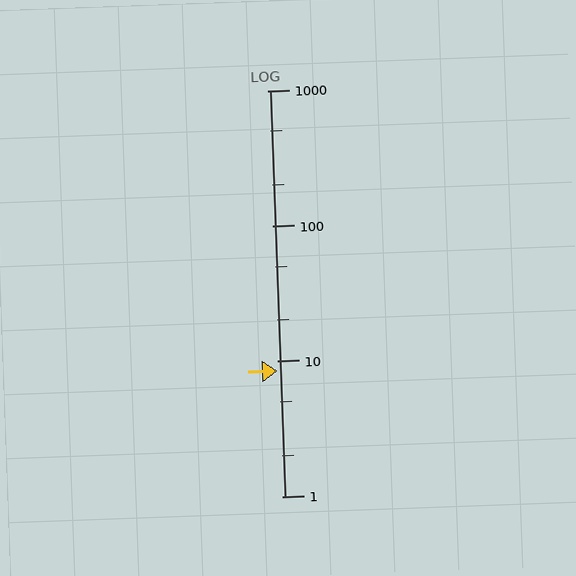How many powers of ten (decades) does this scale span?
The scale spans 3 decades, from 1 to 1000.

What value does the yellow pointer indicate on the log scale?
The pointer indicates approximately 8.4.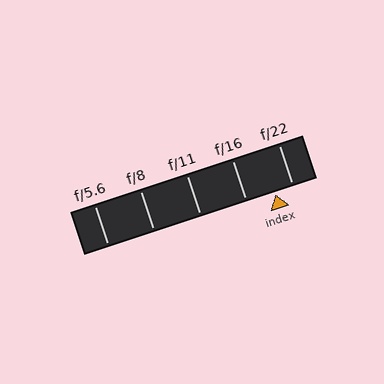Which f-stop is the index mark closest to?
The index mark is closest to f/22.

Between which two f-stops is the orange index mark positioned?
The index mark is between f/16 and f/22.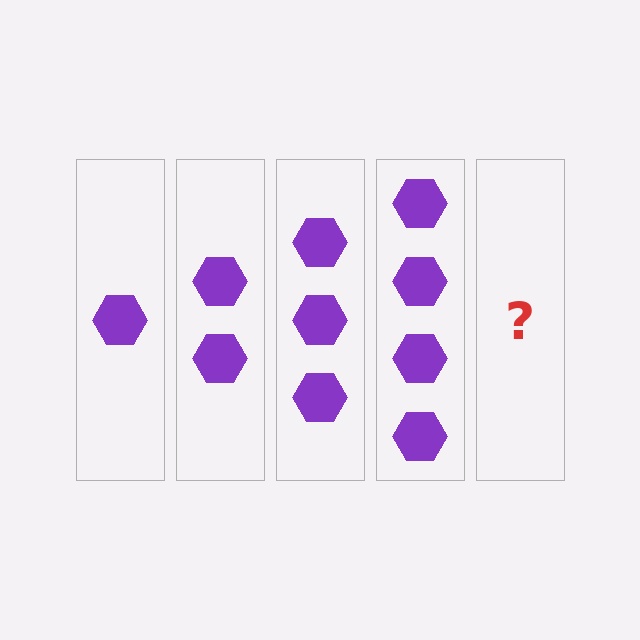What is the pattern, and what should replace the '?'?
The pattern is that each step adds one more hexagon. The '?' should be 5 hexagons.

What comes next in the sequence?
The next element should be 5 hexagons.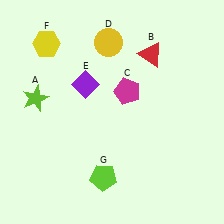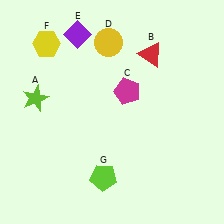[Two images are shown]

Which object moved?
The purple diamond (E) moved up.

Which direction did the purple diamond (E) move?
The purple diamond (E) moved up.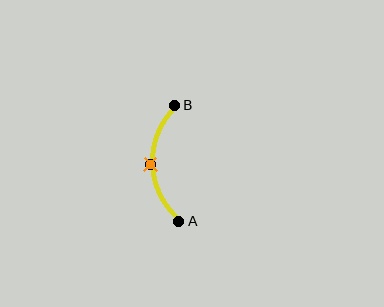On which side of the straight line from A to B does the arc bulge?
The arc bulges to the left of the straight line connecting A and B.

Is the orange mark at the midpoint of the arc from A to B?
Yes. The orange mark lies on the arc at equal arc-length from both A and B — it is the arc midpoint.